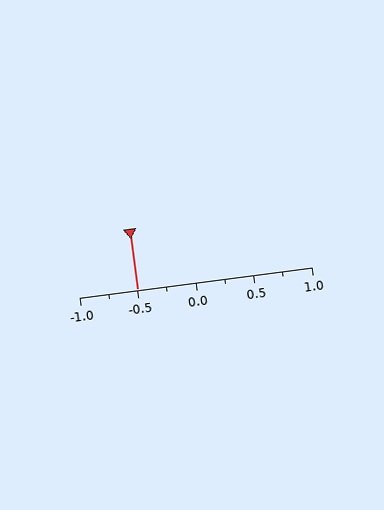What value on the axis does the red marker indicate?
The marker indicates approximately -0.5.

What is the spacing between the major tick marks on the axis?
The major ticks are spaced 0.5 apart.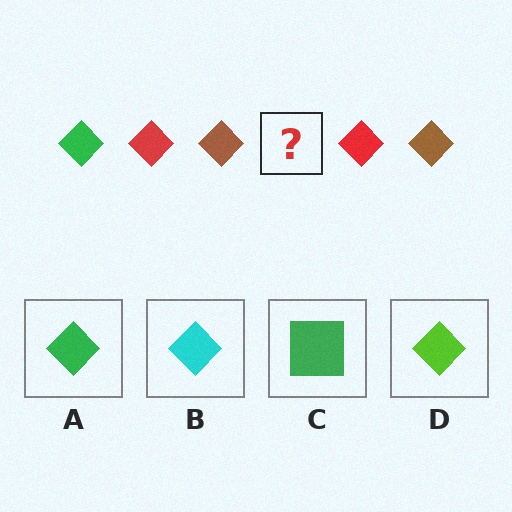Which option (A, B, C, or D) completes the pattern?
A.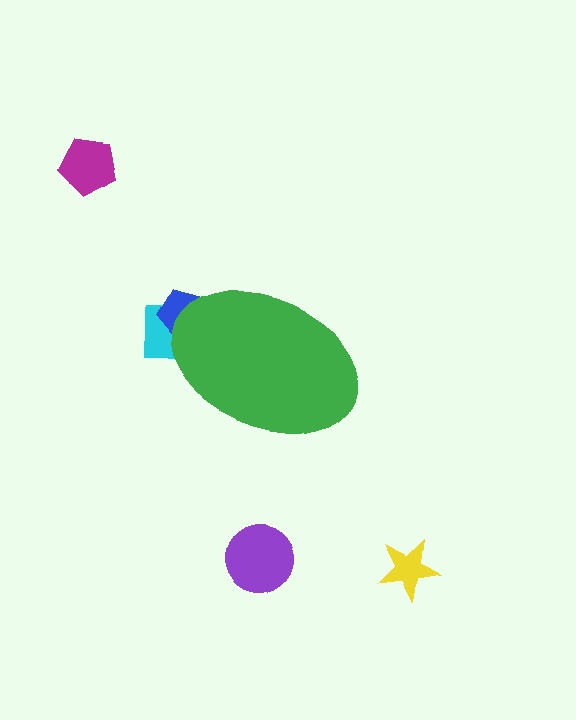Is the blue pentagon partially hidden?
Yes, the blue pentagon is partially hidden behind the green ellipse.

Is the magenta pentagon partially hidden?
No, the magenta pentagon is fully visible.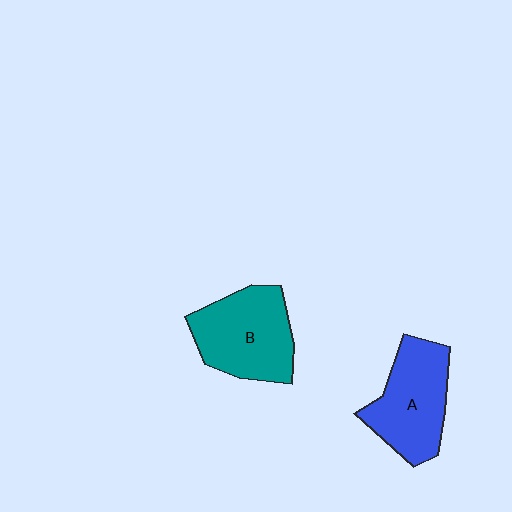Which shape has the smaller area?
Shape A (blue).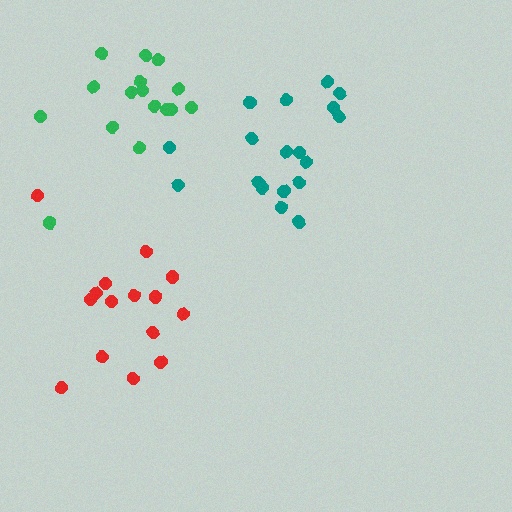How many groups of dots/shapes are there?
There are 3 groups.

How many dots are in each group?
Group 1: 18 dots, Group 2: 16 dots, Group 3: 16 dots (50 total).